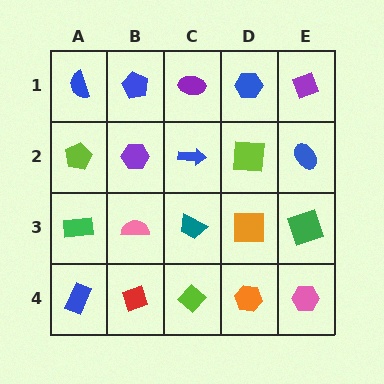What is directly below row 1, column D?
A lime square.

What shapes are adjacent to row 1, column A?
A lime pentagon (row 2, column A), a blue pentagon (row 1, column B).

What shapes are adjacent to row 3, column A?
A lime pentagon (row 2, column A), a blue rectangle (row 4, column A), a pink semicircle (row 3, column B).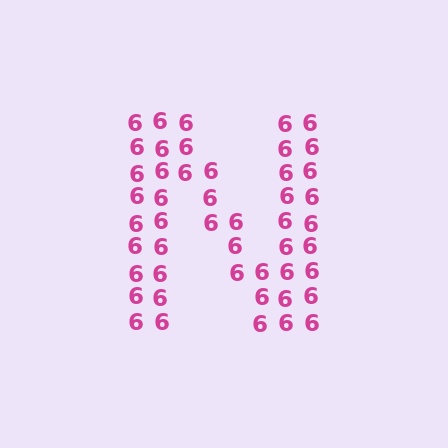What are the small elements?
The small elements are digit 6's.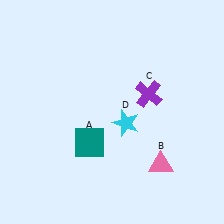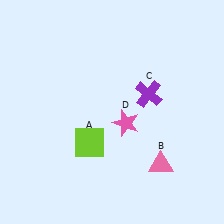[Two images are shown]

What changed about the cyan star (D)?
In Image 1, D is cyan. In Image 2, it changed to pink.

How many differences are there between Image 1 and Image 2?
There are 2 differences between the two images.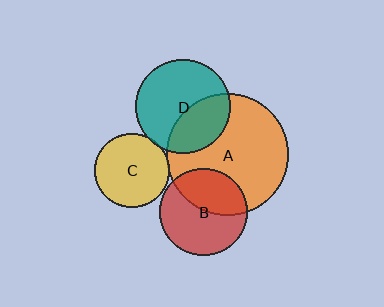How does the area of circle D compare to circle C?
Approximately 1.6 times.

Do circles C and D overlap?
Yes.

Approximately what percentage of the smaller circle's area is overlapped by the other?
Approximately 5%.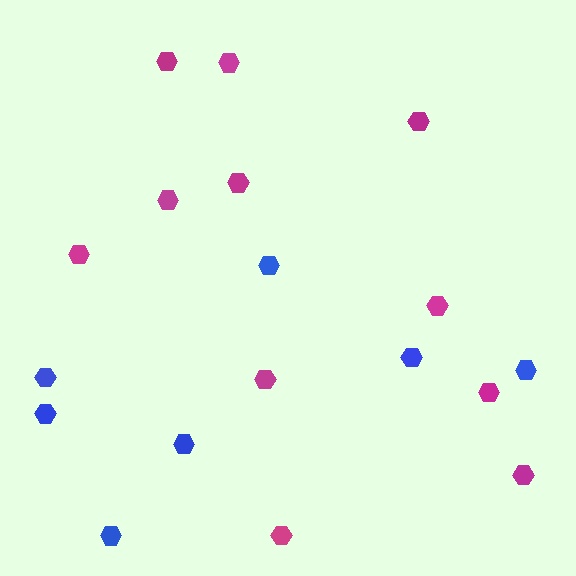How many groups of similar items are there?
There are 2 groups: one group of blue hexagons (7) and one group of magenta hexagons (11).